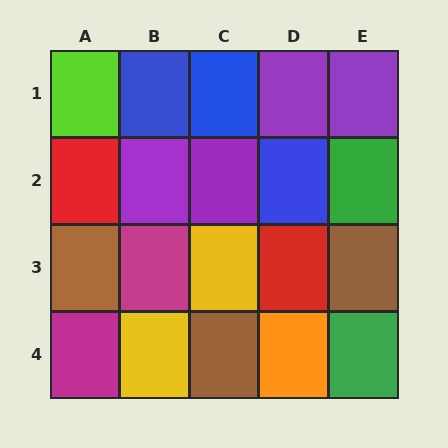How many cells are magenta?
2 cells are magenta.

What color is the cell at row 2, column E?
Green.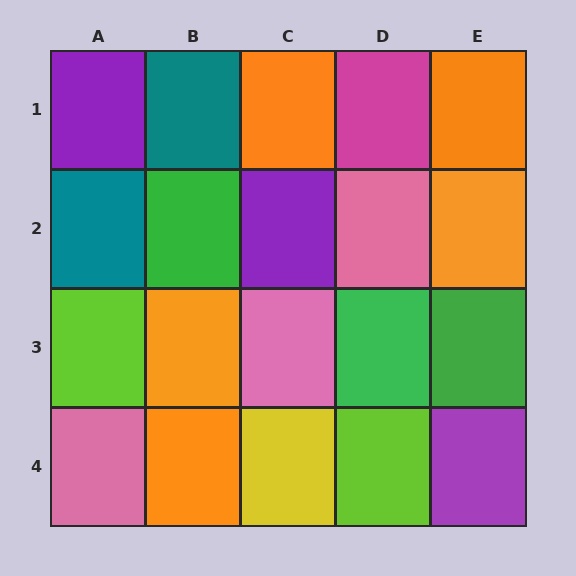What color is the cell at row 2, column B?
Green.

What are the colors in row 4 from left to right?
Pink, orange, yellow, lime, purple.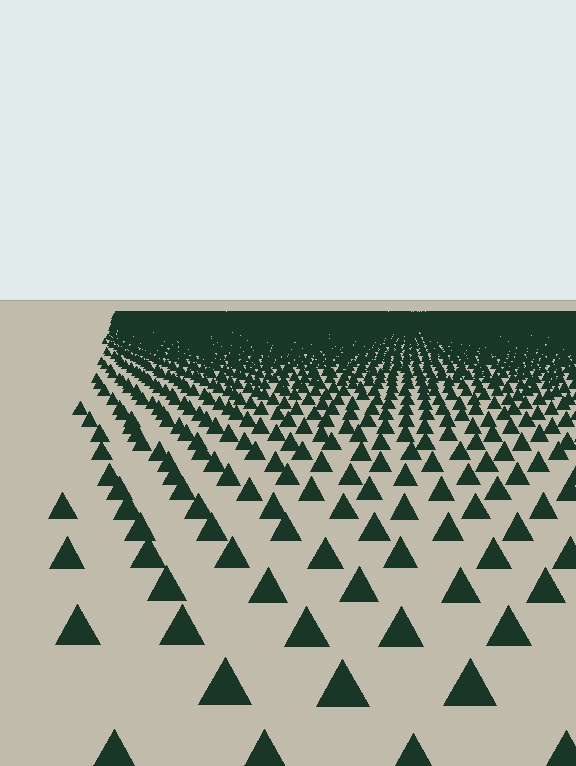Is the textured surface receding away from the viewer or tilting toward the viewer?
The surface is receding away from the viewer. Texture elements get smaller and denser toward the top.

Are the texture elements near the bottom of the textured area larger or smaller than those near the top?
Larger. Near the bottom, elements are closer to the viewer and appear at a bigger on-screen size.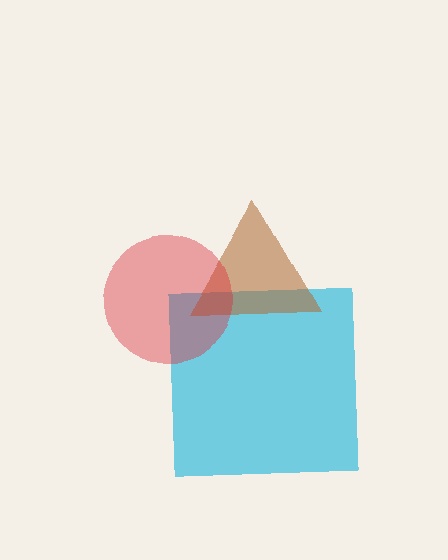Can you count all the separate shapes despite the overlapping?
Yes, there are 3 separate shapes.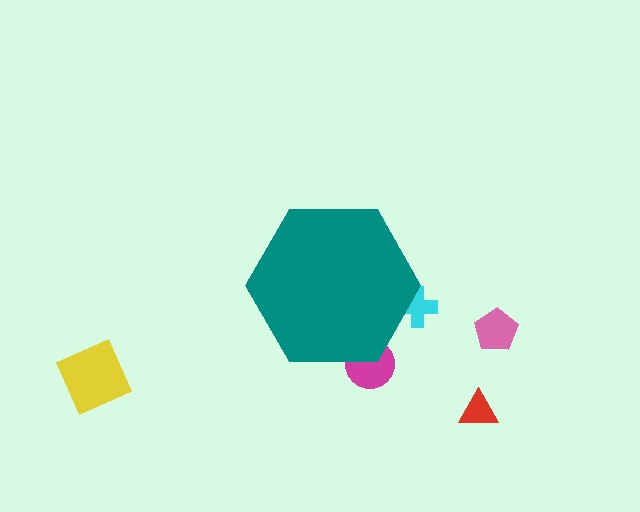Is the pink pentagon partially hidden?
No, the pink pentagon is fully visible.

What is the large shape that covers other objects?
A teal hexagon.